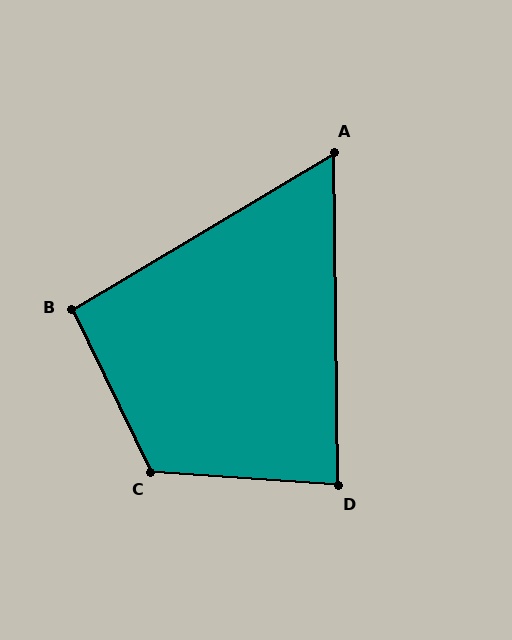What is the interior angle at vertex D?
Approximately 85 degrees (approximately right).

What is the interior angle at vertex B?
Approximately 95 degrees (approximately right).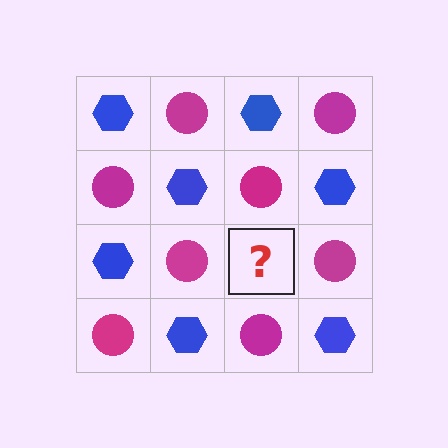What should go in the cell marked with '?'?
The missing cell should contain a blue hexagon.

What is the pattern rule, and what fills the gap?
The rule is that it alternates blue hexagon and magenta circle in a checkerboard pattern. The gap should be filled with a blue hexagon.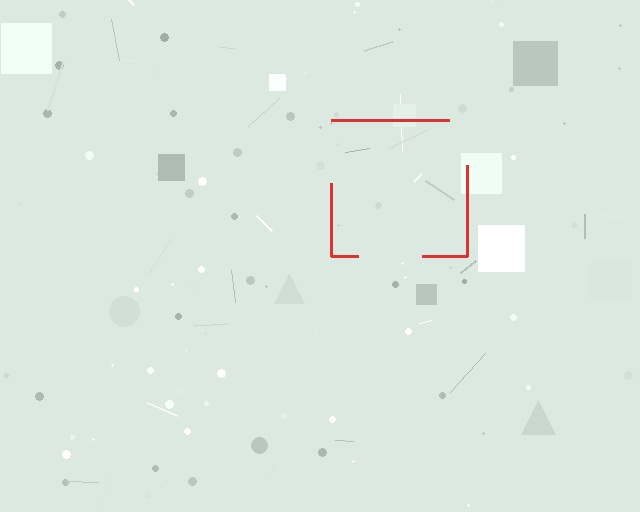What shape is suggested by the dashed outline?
The dashed outline suggests a square.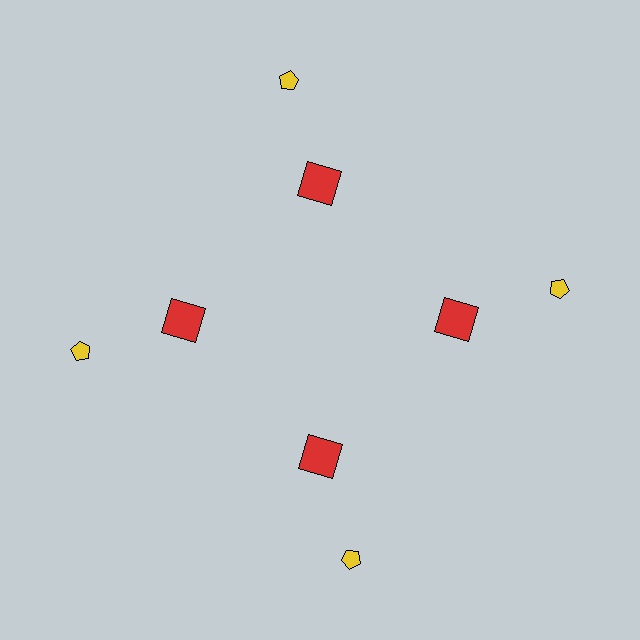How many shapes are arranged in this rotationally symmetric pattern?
There are 8 shapes, arranged in 4 groups of 2.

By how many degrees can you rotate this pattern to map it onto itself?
The pattern maps onto itself every 90 degrees of rotation.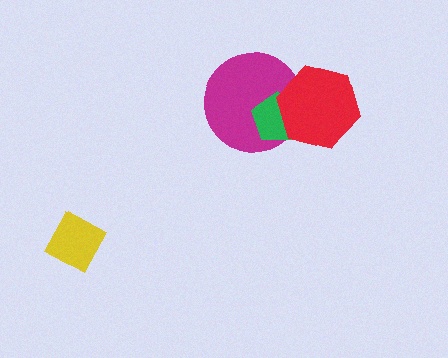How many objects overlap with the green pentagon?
2 objects overlap with the green pentagon.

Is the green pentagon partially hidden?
Yes, it is partially covered by another shape.